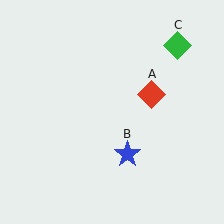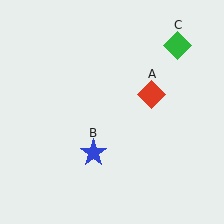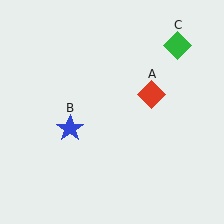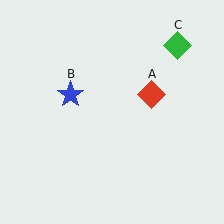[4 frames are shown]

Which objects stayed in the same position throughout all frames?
Red diamond (object A) and green diamond (object C) remained stationary.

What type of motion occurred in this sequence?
The blue star (object B) rotated clockwise around the center of the scene.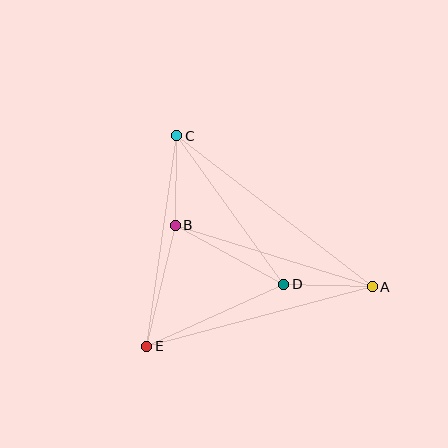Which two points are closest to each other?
Points A and D are closest to each other.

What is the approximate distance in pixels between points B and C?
The distance between B and C is approximately 90 pixels.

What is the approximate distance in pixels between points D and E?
The distance between D and E is approximately 150 pixels.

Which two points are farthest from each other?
Points A and C are farthest from each other.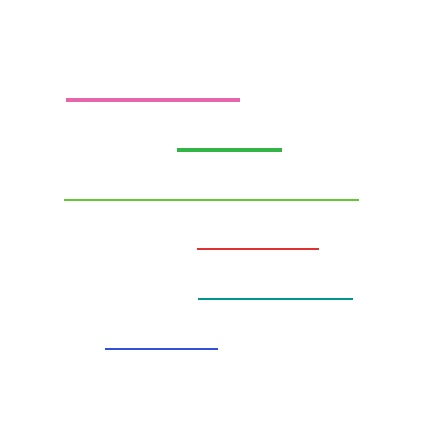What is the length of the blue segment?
The blue segment is approximately 113 pixels long.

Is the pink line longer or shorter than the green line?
The pink line is longer than the green line.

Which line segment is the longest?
The lime line is the longest at approximately 295 pixels.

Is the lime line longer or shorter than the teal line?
The lime line is longer than the teal line.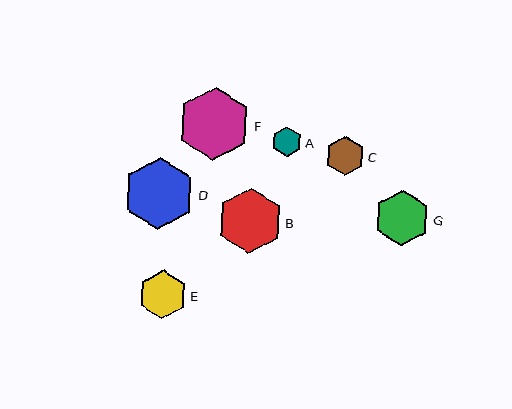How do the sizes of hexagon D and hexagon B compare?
Hexagon D and hexagon B are approximately the same size.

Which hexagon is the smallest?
Hexagon A is the smallest with a size of approximately 30 pixels.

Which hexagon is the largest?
Hexagon F is the largest with a size of approximately 73 pixels.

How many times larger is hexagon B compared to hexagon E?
Hexagon B is approximately 1.4 times the size of hexagon E.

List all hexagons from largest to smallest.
From largest to smallest: F, D, B, G, E, C, A.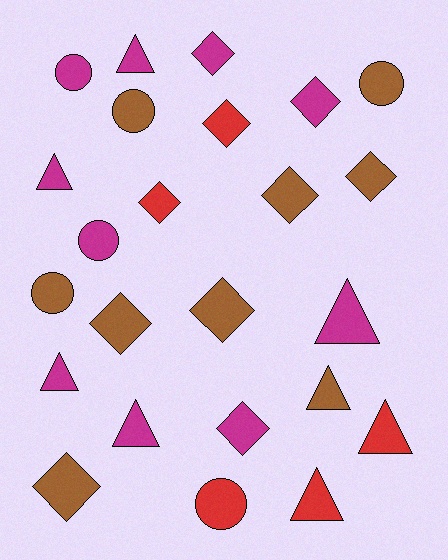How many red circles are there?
There is 1 red circle.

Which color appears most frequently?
Magenta, with 10 objects.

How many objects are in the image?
There are 24 objects.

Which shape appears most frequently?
Diamond, with 10 objects.